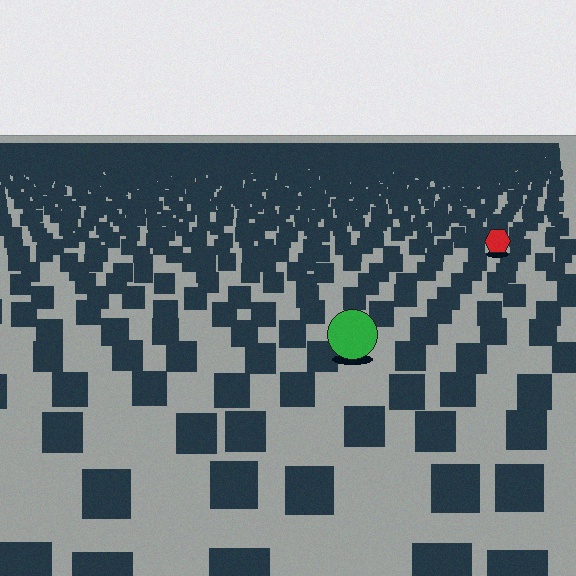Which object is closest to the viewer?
The green circle is closest. The texture marks near it are larger and more spread out.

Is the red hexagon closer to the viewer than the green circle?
No. The green circle is closer — you can tell from the texture gradient: the ground texture is coarser near it.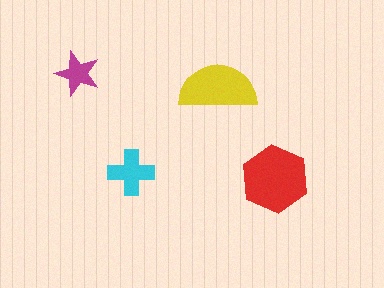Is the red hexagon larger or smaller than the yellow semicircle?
Larger.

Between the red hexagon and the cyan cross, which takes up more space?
The red hexagon.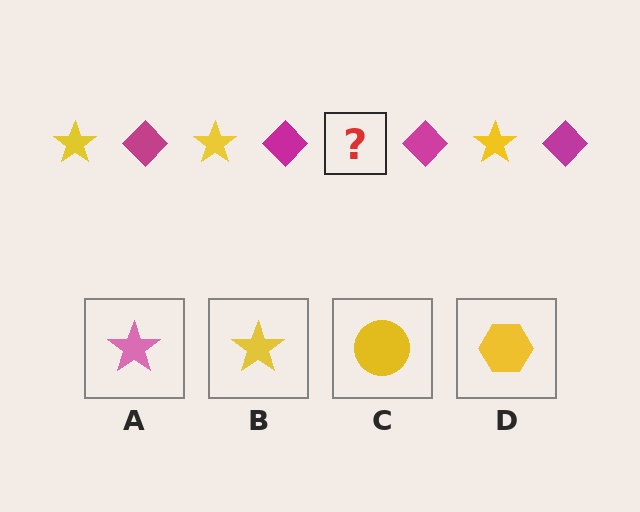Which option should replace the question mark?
Option B.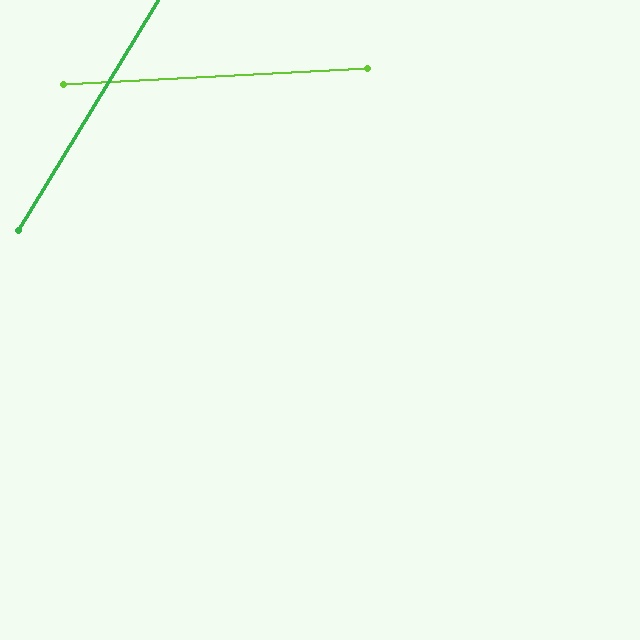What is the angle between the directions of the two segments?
Approximately 56 degrees.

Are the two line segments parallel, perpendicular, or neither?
Neither parallel nor perpendicular — they differ by about 56°.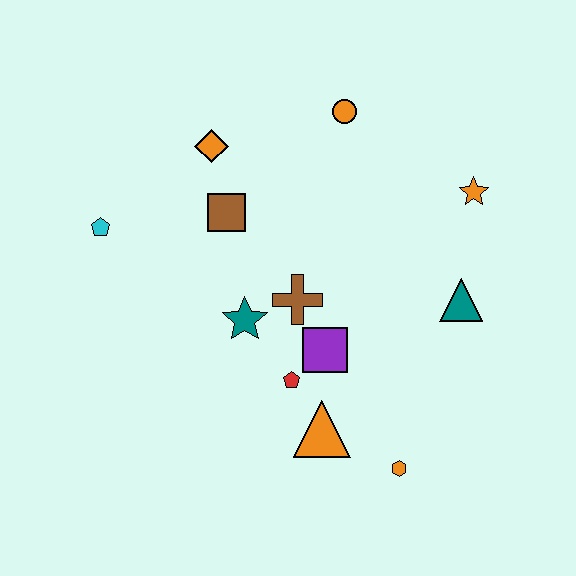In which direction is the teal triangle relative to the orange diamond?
The teal triangle is to the right of the orange diamond.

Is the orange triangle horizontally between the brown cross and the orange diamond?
No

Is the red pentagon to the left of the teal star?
No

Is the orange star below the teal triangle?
No